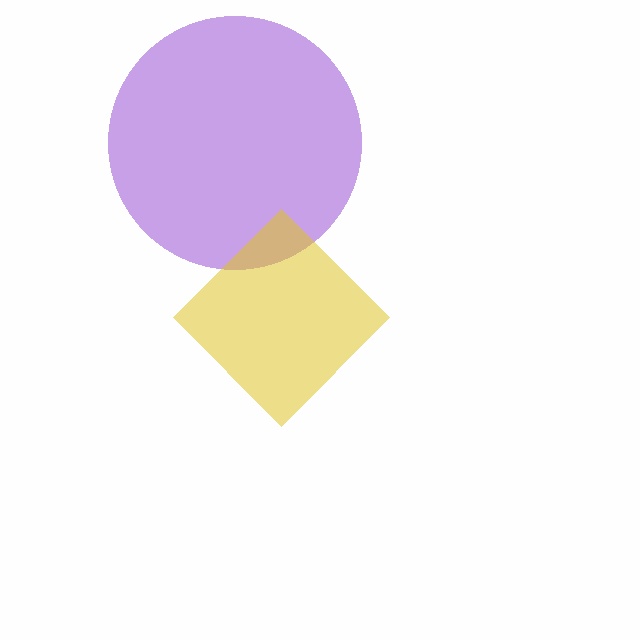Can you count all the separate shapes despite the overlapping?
Yes, there are 2 separate shapes.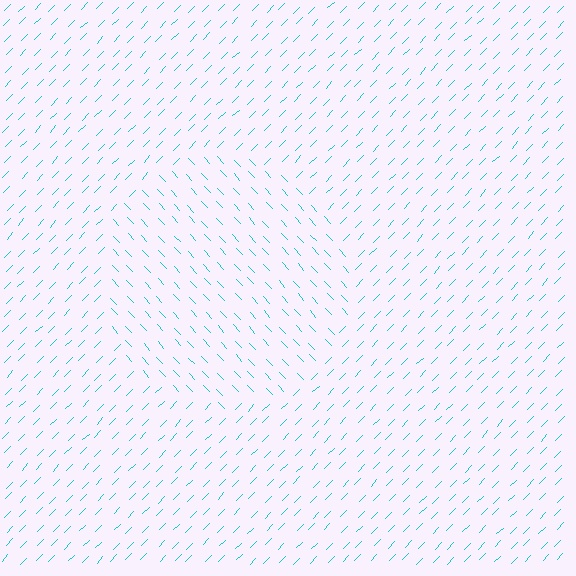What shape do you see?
I see a circle.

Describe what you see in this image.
The image is filled with small cyan line segments. A circle region in the image has lines oriented differently from the surrounding lines, creating a visible texture boundary.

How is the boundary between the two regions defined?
The boundary is defined purely by a change in line orientation (approximately 87 degrees difference). All lines are the same color and thickness.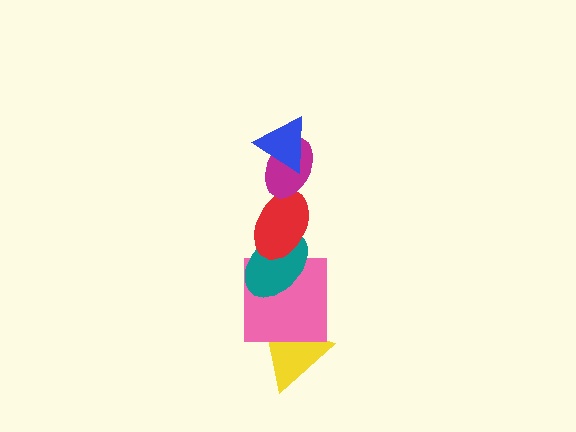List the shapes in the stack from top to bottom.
From top to bottom: the blue triangle, the magenta ellipse, the red ellipse, the teal ellipse, the pink square, the yellow triangle.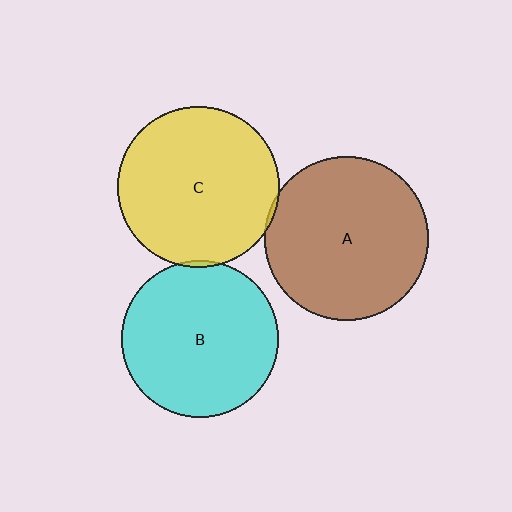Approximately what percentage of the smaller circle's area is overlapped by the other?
Approximately 5%.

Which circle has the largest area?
Circle A (brown).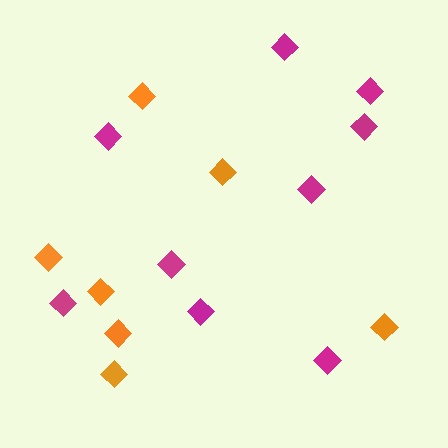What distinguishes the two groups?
There are 2 groups: one group of orange diamonds (7) and one group of magenta diamonds (9).